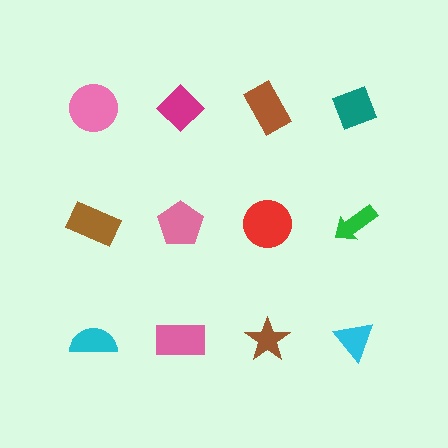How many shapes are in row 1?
4 shapes.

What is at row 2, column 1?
A brown rectangle.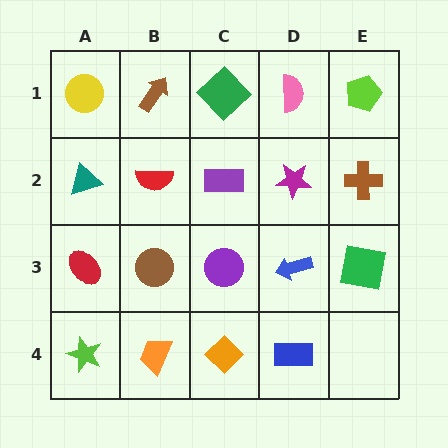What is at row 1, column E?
A lime pentagon.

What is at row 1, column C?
A green diamond.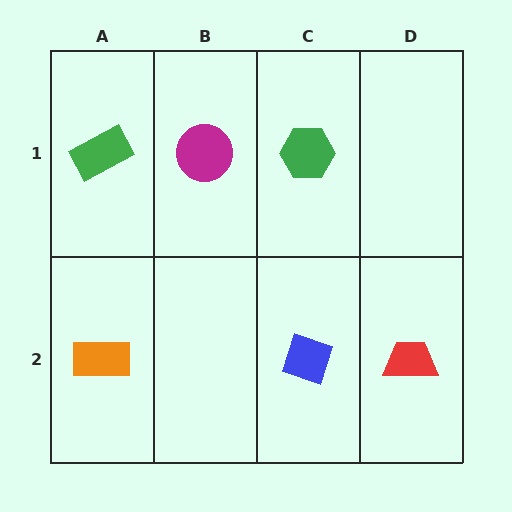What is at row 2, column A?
An orange rectangle.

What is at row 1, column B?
A magenta circle.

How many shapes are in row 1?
3 shapes.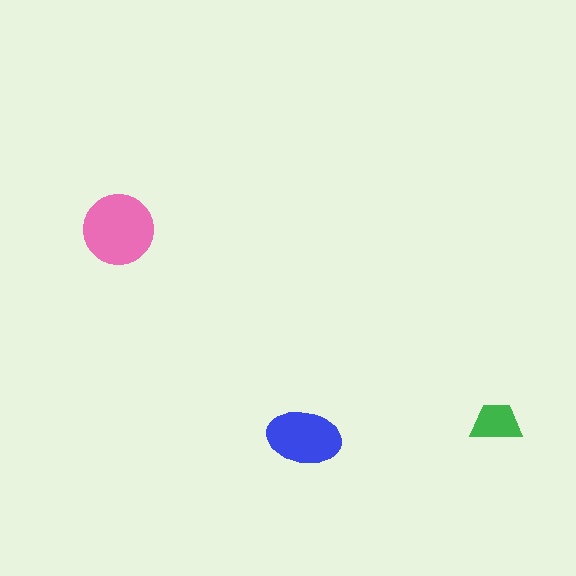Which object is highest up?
The pink circle is topmost.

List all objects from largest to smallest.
The pink circle, the blue ellipse, the green trapezoid.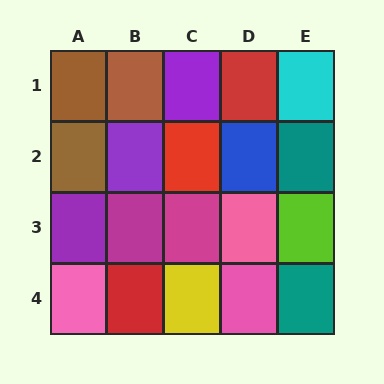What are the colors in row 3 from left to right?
Purple, magenta, magenta, pink, lime.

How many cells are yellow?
1 cell is yellow.